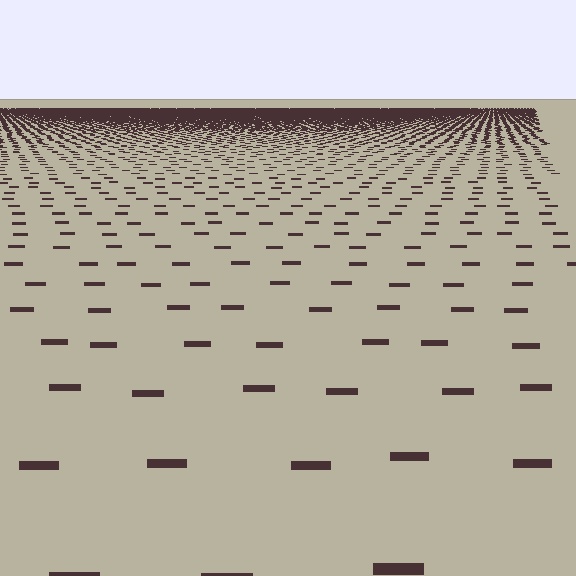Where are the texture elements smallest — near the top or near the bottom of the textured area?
Near the top.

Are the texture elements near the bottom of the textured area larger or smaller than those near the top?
Larger. Near the bottom, elements are closer to the viewer and appear at a bigger on-screen size.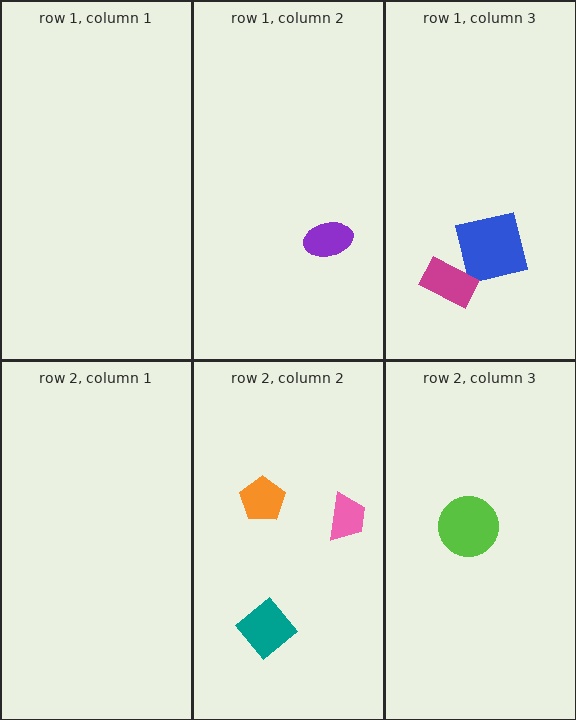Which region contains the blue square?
The row 1, column 3 region.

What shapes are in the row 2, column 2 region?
The orange pentagon, the pink trapezoid, the teal diamond.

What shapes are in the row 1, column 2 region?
The purple ellipse.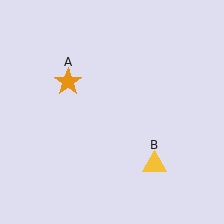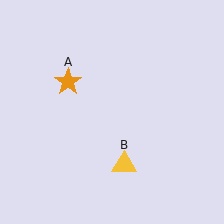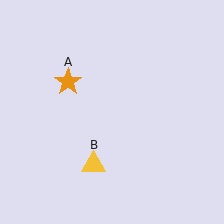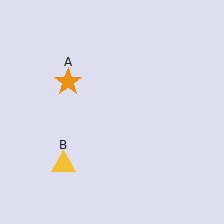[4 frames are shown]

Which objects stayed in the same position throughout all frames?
Orange star (object A) remained stationary.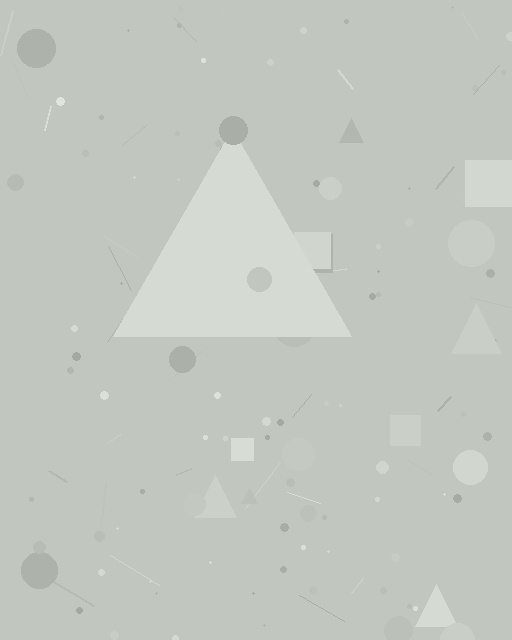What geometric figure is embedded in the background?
A triangle is embedded in the background.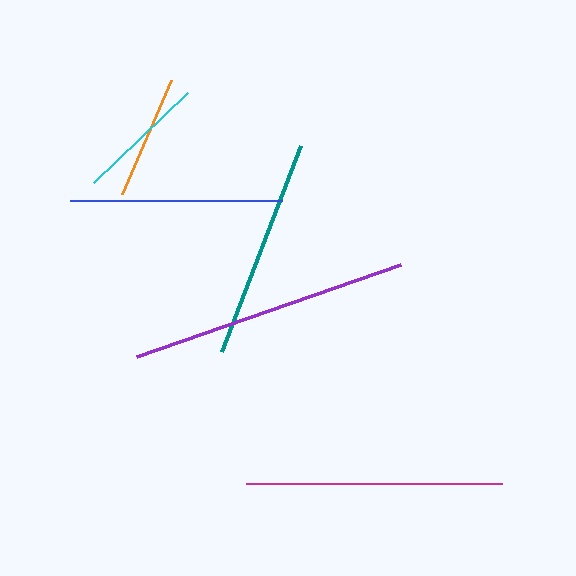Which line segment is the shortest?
The orange line is the shortest at approximately 124 pixels.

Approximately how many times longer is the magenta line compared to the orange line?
The magenta line is approximately 2.1 times the length of the orange line.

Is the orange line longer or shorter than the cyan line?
The cyan line is longer than the orange line.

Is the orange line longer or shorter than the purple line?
The purple line is longer than the orange line.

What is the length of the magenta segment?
The magenta segment is approximately 257 pixels long.